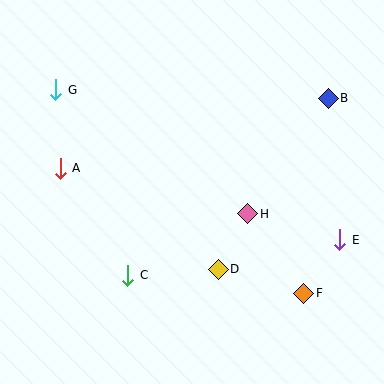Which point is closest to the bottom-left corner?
Point C is closest to the bottom-left corner.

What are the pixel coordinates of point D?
Point D is at (218, 269).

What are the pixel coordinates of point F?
Point F is at (304, 293).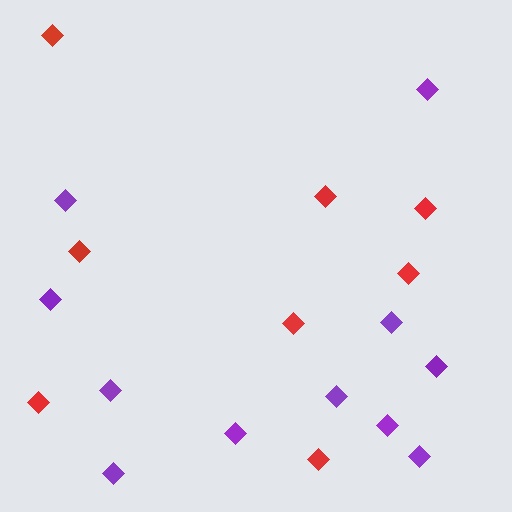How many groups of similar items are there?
There are 2 groups: one group of purple diamonds (11) and one group of red diamonds (8).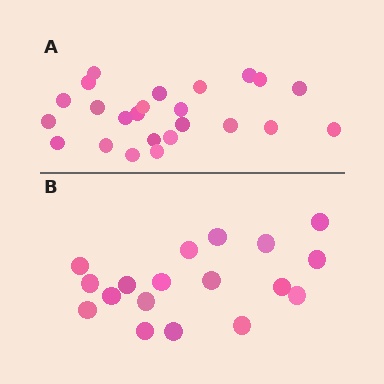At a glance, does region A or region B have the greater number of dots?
Region A (the top region) has more dots.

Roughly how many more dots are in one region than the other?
Region A has about 6 more dots than region B.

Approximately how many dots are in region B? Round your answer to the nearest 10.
About 20 dots. (The exact count is 18, which rounds to 20.)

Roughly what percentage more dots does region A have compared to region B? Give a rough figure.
About 35% more.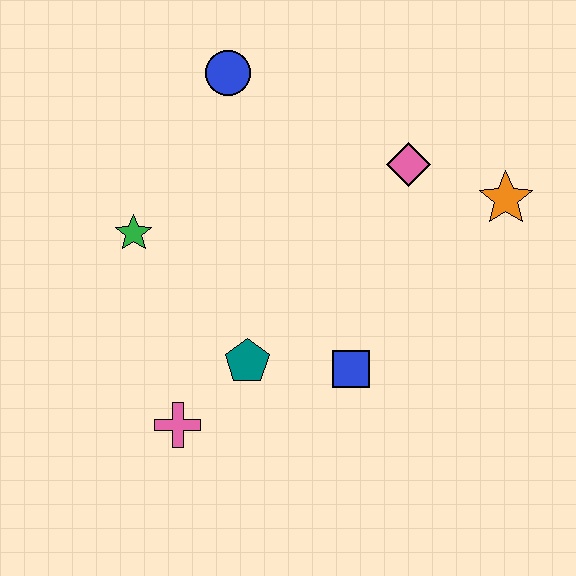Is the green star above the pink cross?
Yes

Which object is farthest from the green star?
The orange star is farthest from the green star.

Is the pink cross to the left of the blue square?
Yes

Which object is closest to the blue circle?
The green star is closest to the blue circle.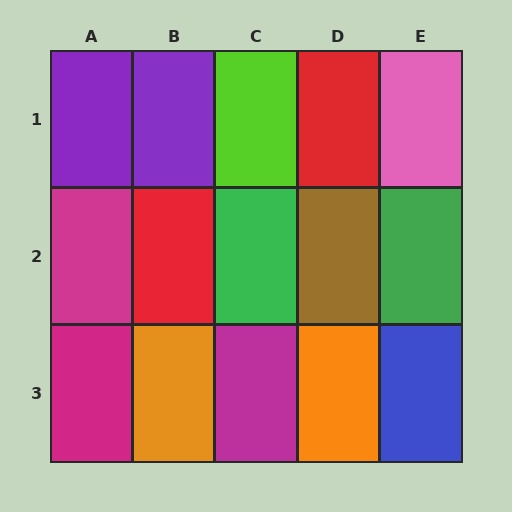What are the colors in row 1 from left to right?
Purple, purple, lime, red, pink.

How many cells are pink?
1 cell is pink.